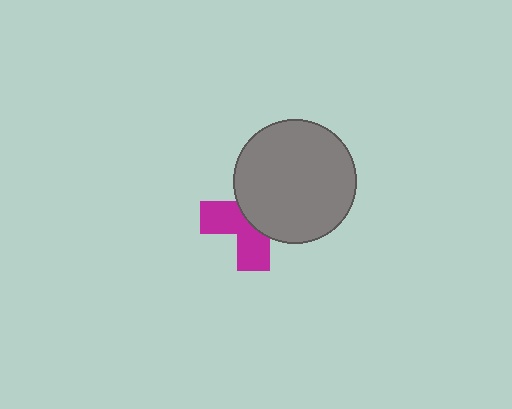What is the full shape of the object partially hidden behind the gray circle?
The partially hidden object is a magenta cross.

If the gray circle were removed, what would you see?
You would see the complete magenta cross.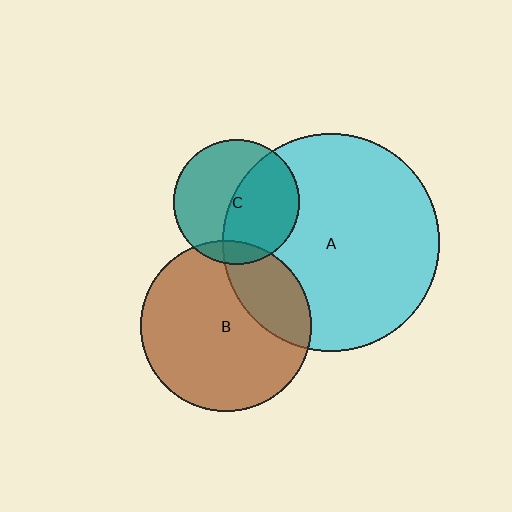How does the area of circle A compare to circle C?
Approximately 3.0 times.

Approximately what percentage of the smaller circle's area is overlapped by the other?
Approximately 50%.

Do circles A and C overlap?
Yes.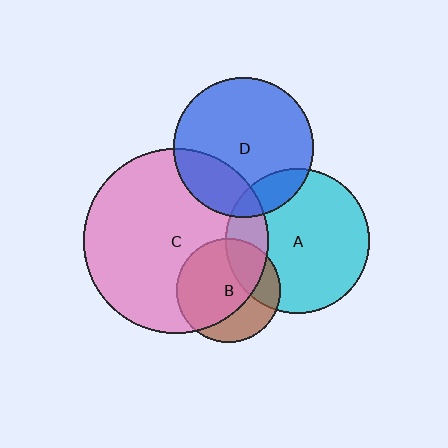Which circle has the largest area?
Circle C (pink).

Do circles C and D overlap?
Yes.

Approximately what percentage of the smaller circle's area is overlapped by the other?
Approximately 25%.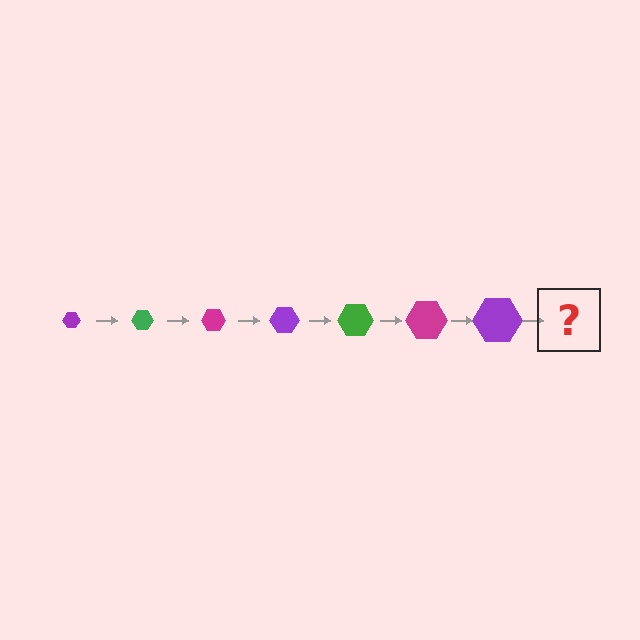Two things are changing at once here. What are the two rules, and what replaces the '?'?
The two rules are that the hexagon grows larger each step and the color cycles through purple, green, and magenta. The '?' should be a green hexagon, larger than the previous one.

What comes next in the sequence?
The next element should be a green hexagon, larger than the previous one.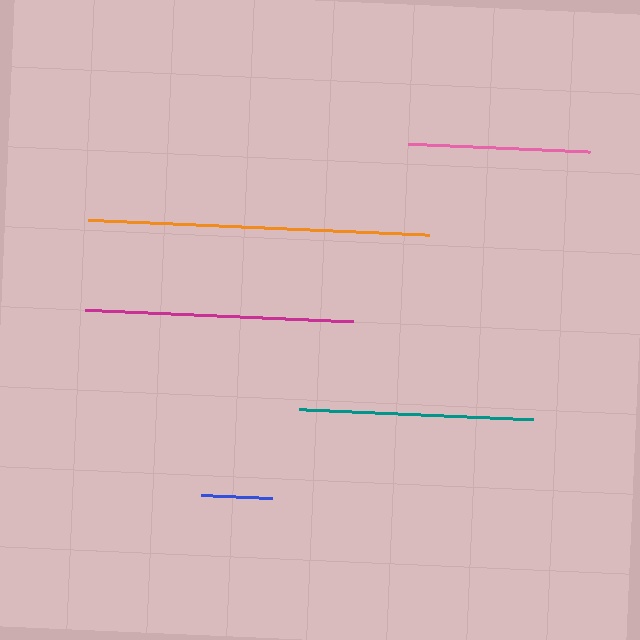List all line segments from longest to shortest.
From longest to shortest: orange, magenta, teal, pink, blue.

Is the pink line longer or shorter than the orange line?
The orange line is longer than the pink line.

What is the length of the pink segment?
The pink segment is approximately 182 pixels long.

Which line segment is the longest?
The orange line is the longest at approximately 341 pixels.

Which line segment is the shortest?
The blue line is the shortest at approximately 70 pixels.